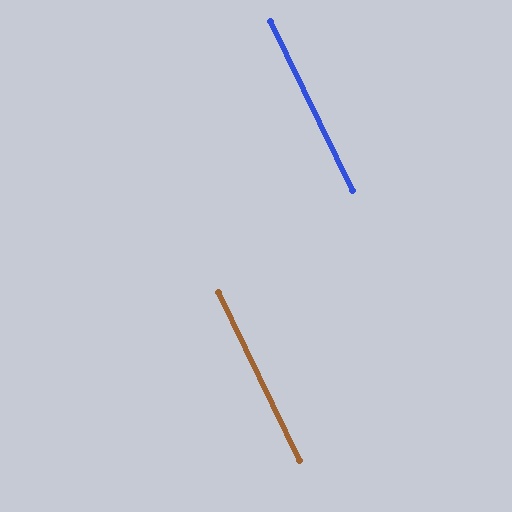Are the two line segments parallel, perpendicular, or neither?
Parallel — their directions differ by only 0.1°.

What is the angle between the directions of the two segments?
Approximately 0 degrees.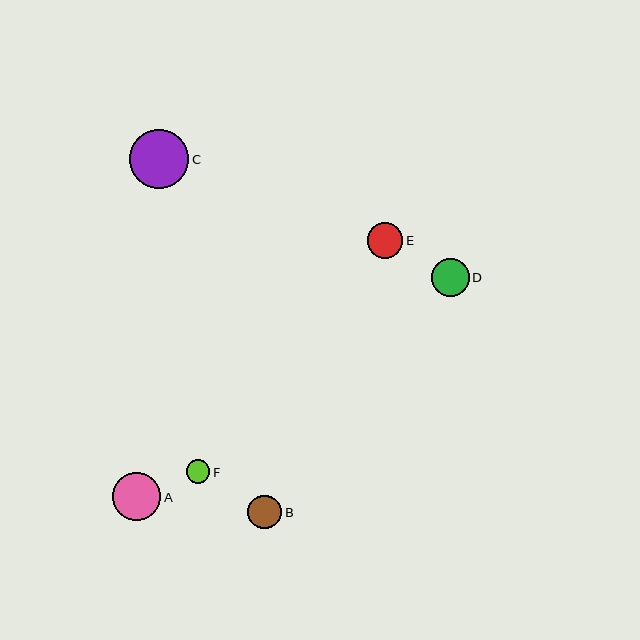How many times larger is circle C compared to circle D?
Circle C is approximately 1.6 times the size of circle D.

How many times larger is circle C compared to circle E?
Circle C is approximately 1.7 times the size of circle E.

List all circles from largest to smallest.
From largest to smallest: C, A, D, E, B, F.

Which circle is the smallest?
Circle F is the smallest with a size of approximately 24 pixels.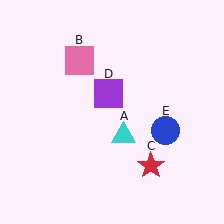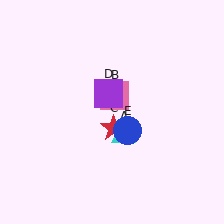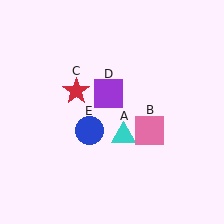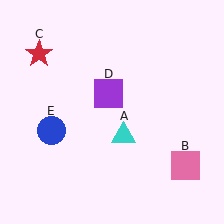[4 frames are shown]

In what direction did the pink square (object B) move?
The pink square (object B) moved down and to the right.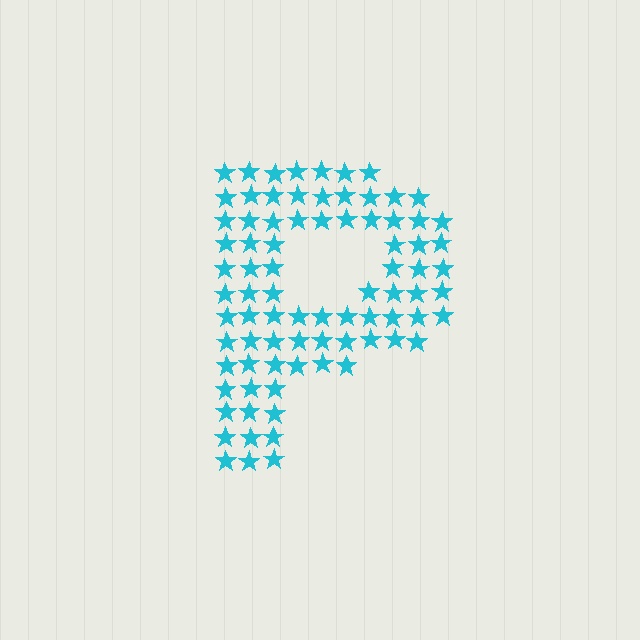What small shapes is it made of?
It is made of small stars.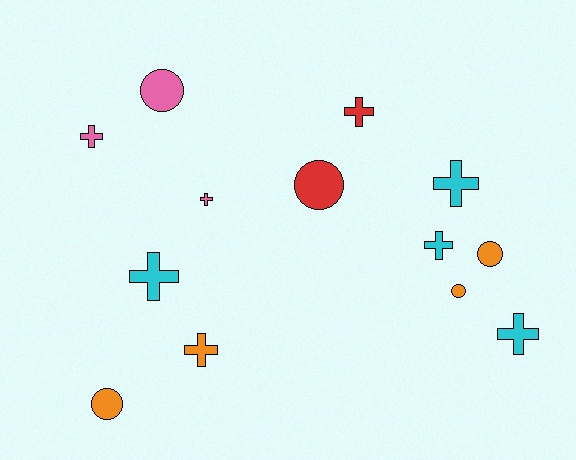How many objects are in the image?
There are 13 objects.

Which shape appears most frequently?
Cross, with 8 objects.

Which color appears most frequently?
Cyan, with 4 objects.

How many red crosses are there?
There is 1 red cross.